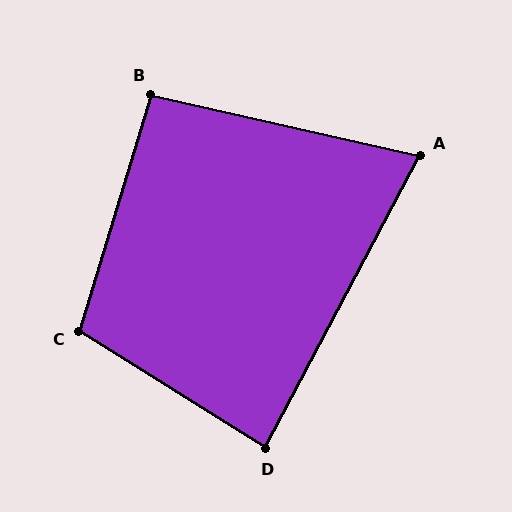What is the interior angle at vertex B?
Approximately 94 degrees (approximately right).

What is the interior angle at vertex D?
Approximately 86 degrees (approximately right).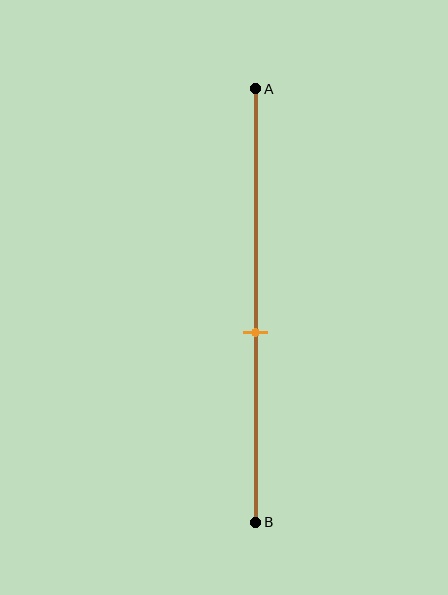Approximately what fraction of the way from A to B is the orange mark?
The orange mark is approximately 55% of the way from A to B.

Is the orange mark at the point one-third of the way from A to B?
No, the mark is at about 55% from A, not at the 33% one-third point.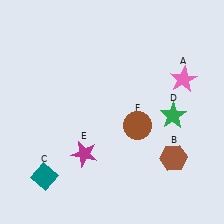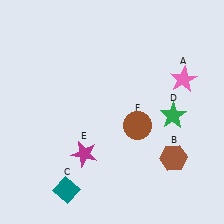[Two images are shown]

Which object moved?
The teal diamond (C) moved right.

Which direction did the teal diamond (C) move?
The teal diamond (C) moved right.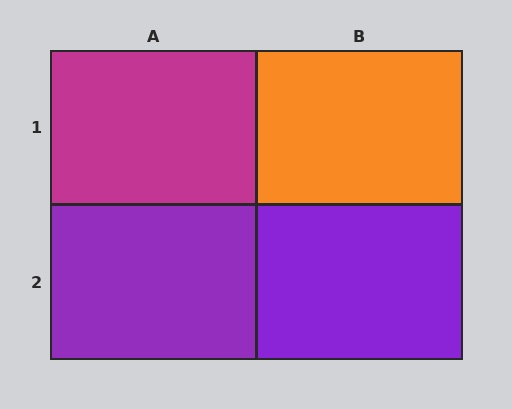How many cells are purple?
2 cells are purple.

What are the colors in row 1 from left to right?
Magenta, orange.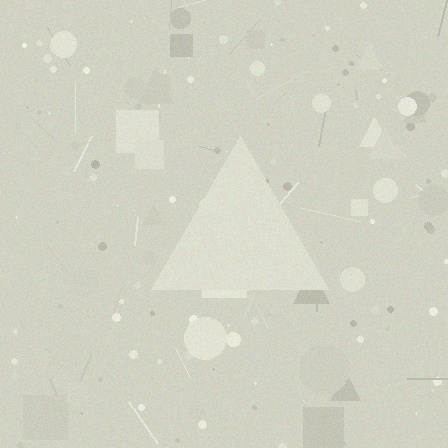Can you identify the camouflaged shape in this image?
The camouflaged shape is a triangle.